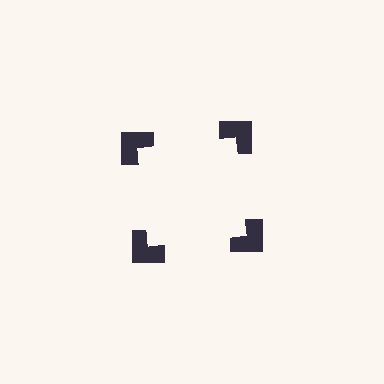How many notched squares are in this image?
There are 4 — one at each vertex of the illusory square.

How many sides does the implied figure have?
4 sides.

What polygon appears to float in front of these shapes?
An illusory square — its edges are inferred from the aligned wedge cuts in the notched squares, not physically drawn.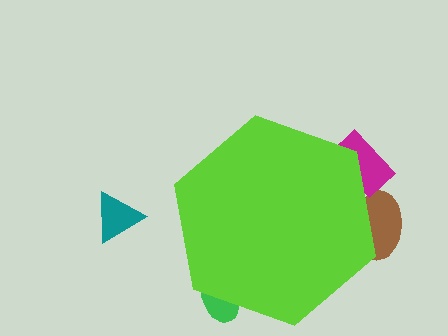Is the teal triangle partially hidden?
No, the teal triangle is fully visible.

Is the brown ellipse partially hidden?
Yes, the brown ellipse is partially hidden behind the lime hexagon.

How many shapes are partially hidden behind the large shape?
3 shapes are partially hidden.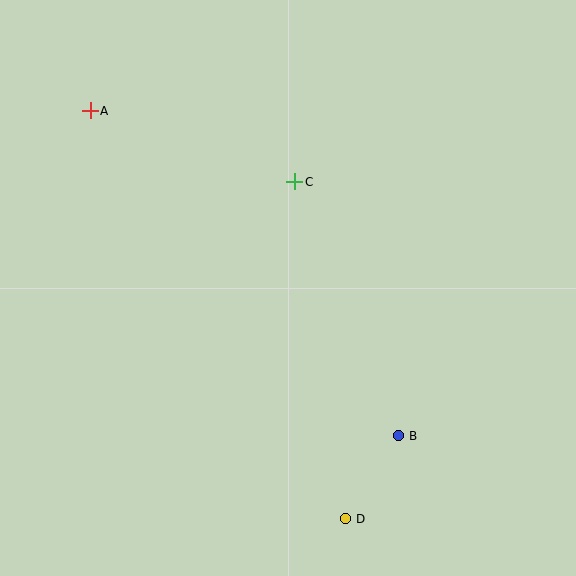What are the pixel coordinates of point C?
Point C is at (295, 182).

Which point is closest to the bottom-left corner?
Point D is closest to the bottom-left corner.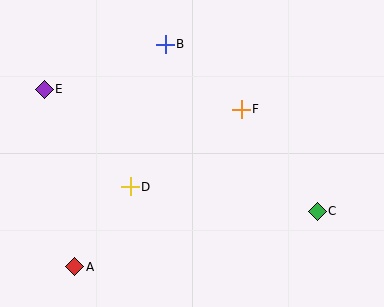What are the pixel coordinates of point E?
Point E is at (44, 89).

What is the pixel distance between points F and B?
The distance between F and B is 100 pixels.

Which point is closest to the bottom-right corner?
Point C is closest to the bottom-right corner.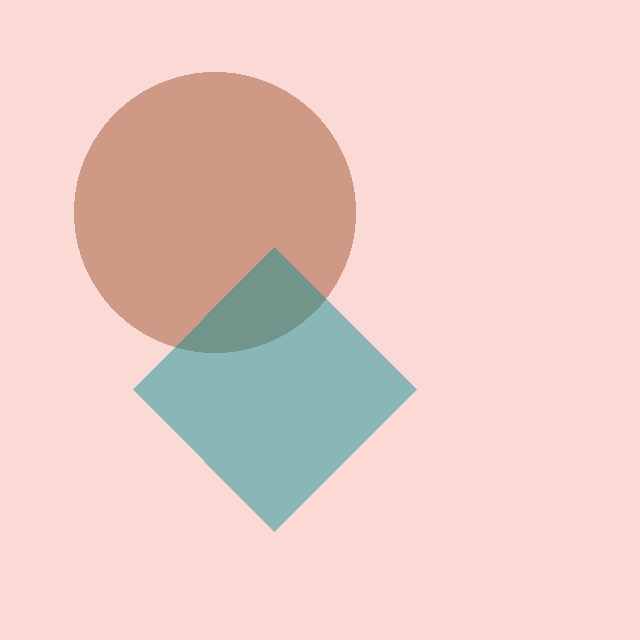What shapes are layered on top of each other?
The layered shapes are: a brown circle, a teal diamond.